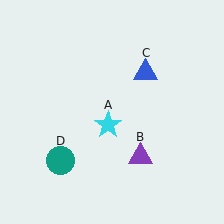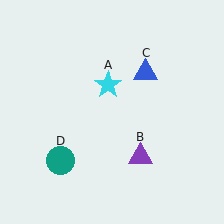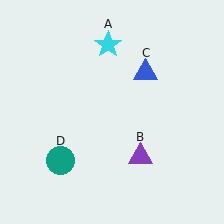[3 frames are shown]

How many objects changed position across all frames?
1 object changed position: cyan star (object A).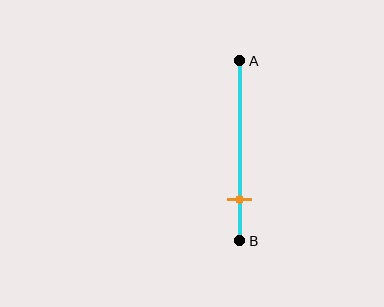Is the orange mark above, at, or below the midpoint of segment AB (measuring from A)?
The orange mark is below the midpoint of segment AB.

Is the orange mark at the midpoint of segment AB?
No, the mark is at about 75% from A, not at the 50% midpoint.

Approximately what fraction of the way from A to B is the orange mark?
The orange mark is approximately 75% of the way from A to B.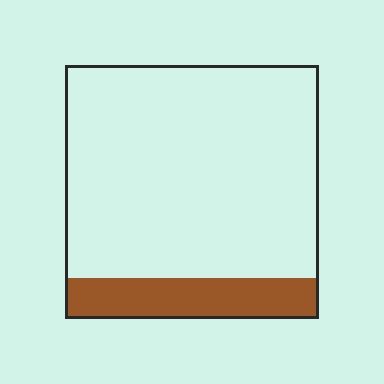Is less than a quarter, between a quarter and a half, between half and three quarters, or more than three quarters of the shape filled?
Less than a quarter.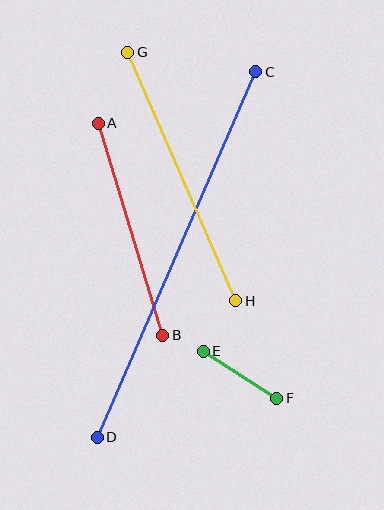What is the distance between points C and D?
The distance is approximately 398 pixels.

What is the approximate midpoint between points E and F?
The midpoint is at approximately (240, 375) pixels.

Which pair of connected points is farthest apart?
Points C and D are farthest apart.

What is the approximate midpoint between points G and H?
The midpoint is at approximately (182, 177) pixels.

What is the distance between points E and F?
The distance is approximately 87 pixels.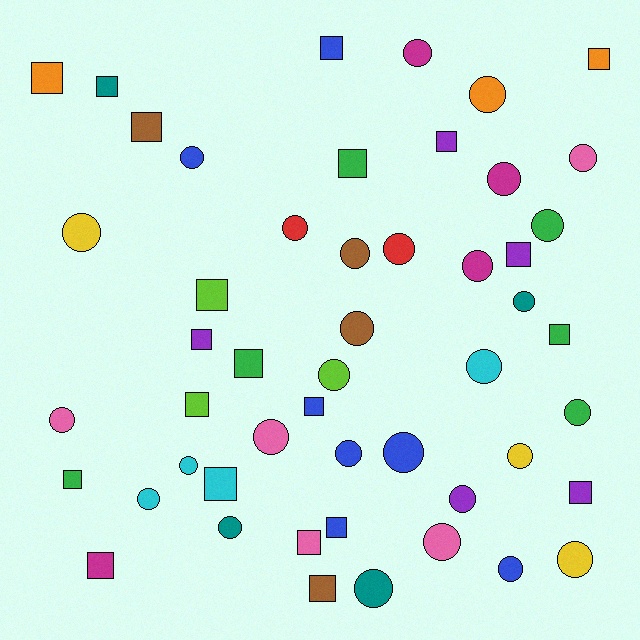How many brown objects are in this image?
There are 4 brown objects.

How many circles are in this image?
There are 29 circles.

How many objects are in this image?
There are 50 objects.